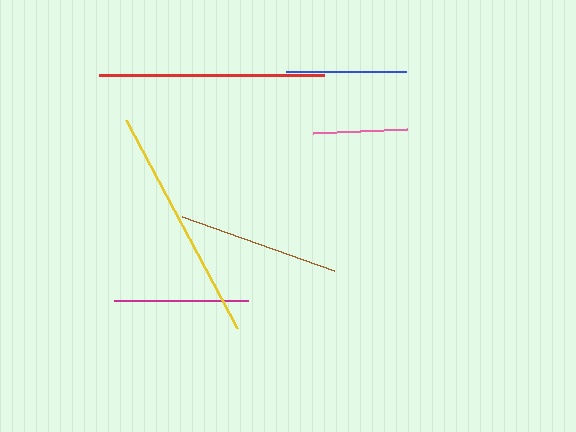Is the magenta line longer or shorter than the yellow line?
The yellow line is longer than the magenta line.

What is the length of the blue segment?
The blue segment is approximately 120 pixels long.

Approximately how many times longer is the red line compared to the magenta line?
The red line is approximately 1.7 times the length of the magenta line.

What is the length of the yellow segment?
The yellow segment is approximately 236 pixels long.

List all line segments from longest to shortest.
From longest to shortest: yellow, red, brown, magenta, blue, pink.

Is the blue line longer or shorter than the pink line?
The blue line is longer than the pink line.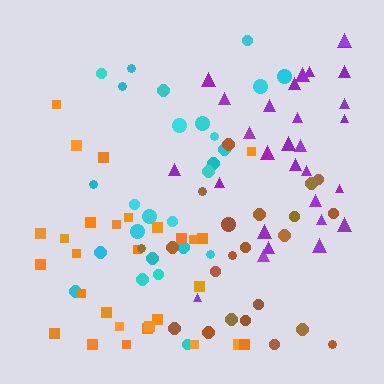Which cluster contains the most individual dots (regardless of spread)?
Orange (29).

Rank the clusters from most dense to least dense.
orange, purple, brown, cyan.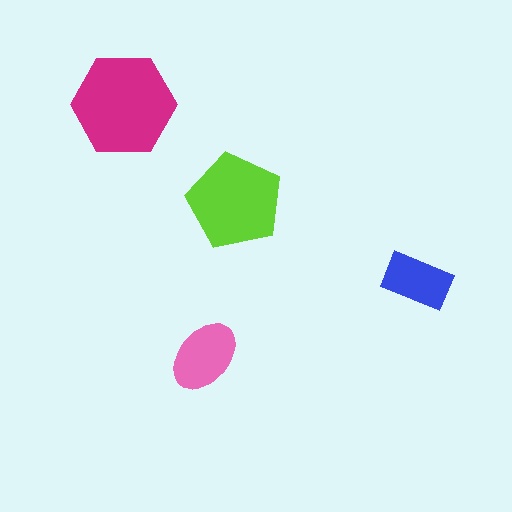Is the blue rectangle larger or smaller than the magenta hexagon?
Smaller.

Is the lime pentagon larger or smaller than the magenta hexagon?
Smaller.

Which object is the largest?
The magenta hexagon.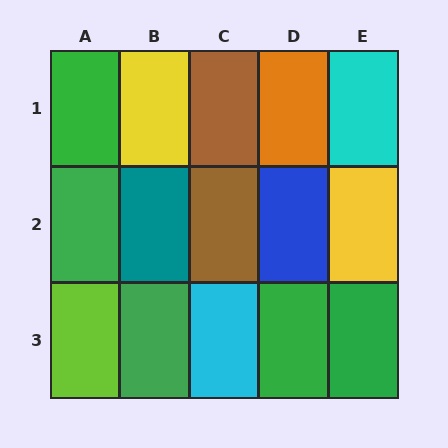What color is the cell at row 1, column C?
Brown.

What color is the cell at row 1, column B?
Yellow.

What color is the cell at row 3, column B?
Green.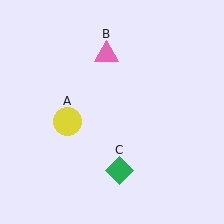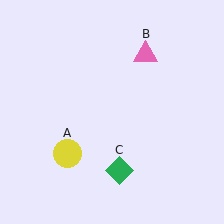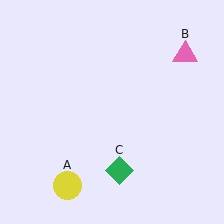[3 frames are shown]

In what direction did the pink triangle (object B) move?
The pink triangle (object B) moved right.